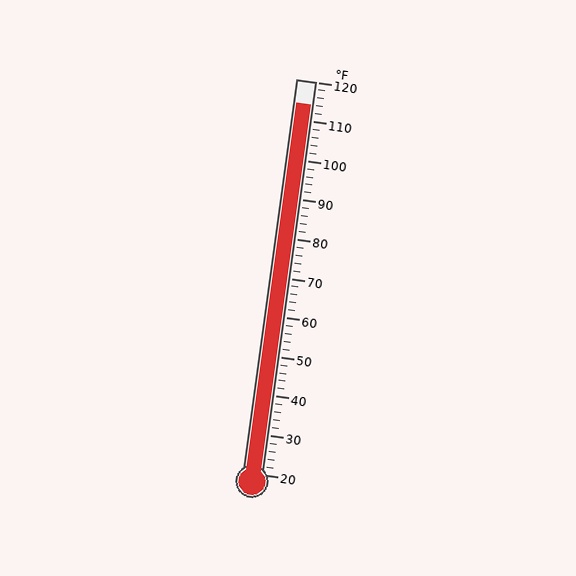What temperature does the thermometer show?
The thermometer shows approximately 114°F.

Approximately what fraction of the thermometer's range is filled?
The thermometer is filled to approximately 95% of its range.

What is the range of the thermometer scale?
The thermometer scale ranges from 20°F to 120°F.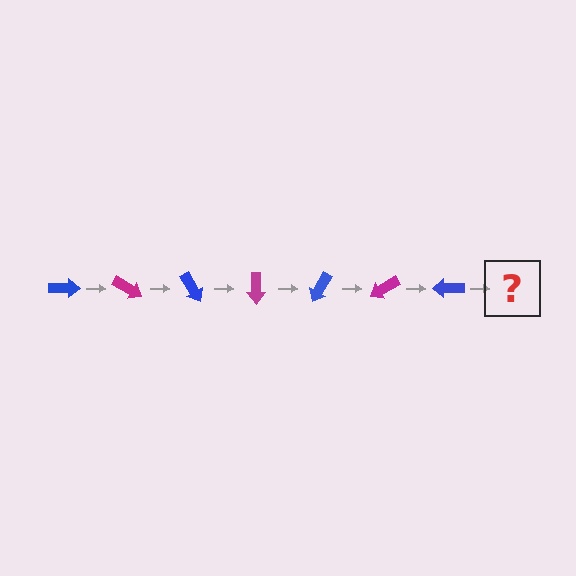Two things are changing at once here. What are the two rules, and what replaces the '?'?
The two rules are that it rotates 30 degrees each step and the color cycles through blue and magenta. The '?' should be a magenta arrow, rotated 210 degrees from the start.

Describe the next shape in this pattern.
It should be a magenta arrow, rotated 210 degrees from the start.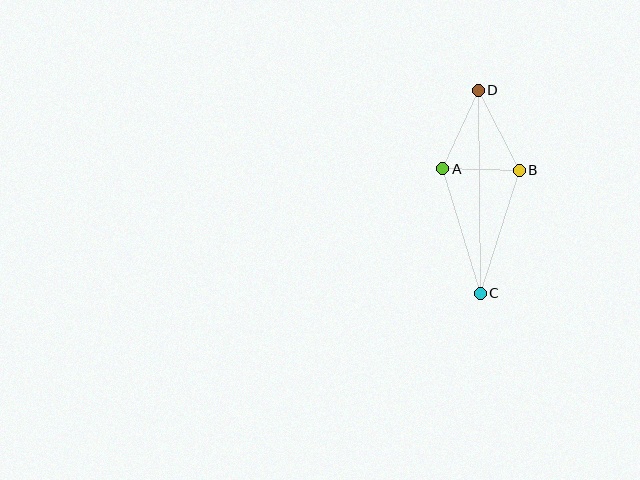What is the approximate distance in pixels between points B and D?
The distance between B and D is approximately 90 pixels.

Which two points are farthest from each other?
Points C and D are farthest from each other.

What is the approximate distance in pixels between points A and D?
The distance between A and D is approximately 86 pixels.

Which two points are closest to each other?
Points A and B are closest to each other.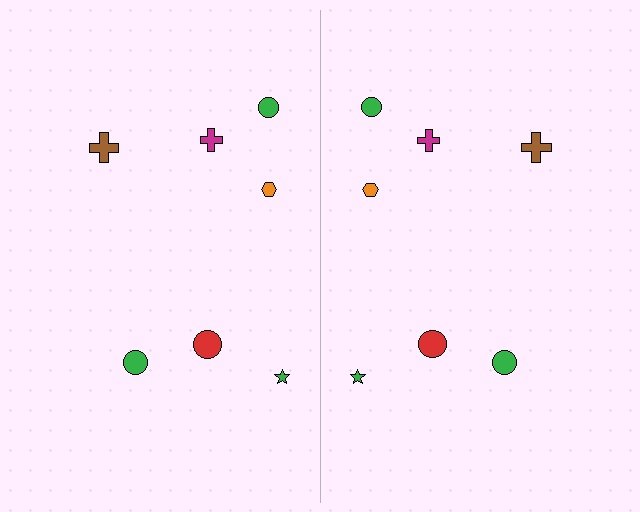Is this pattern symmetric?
Yes, this pattern has bilateral (reflection) symmetry.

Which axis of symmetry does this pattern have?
The pattern has a vertical axis of symmetry running through the center of the image.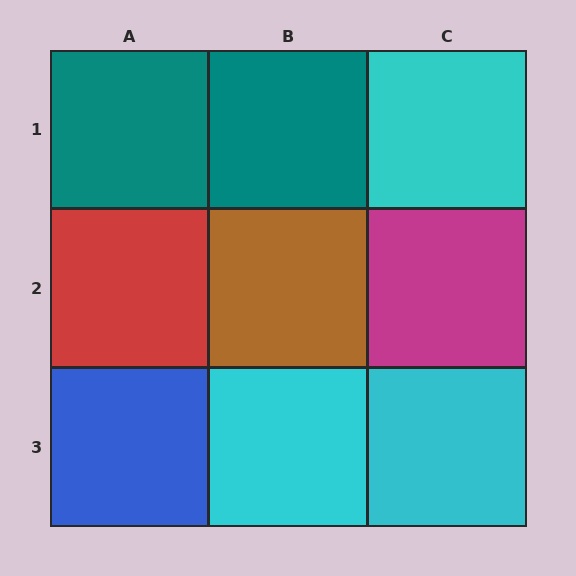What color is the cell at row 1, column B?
Teal.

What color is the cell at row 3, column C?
Cyan.